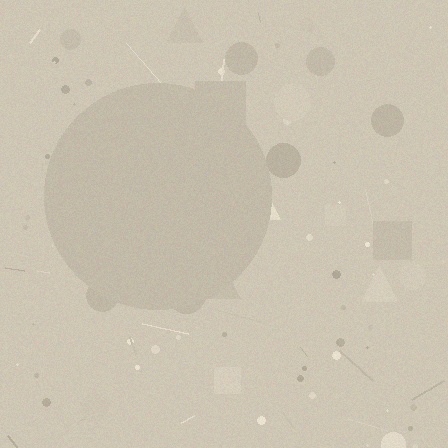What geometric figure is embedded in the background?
A circle is embedded in the background.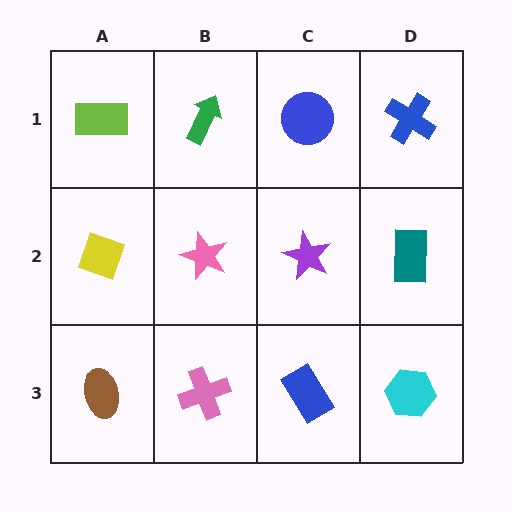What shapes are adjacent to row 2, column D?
A blue cross (row 1, column D), a cyan hexagon (row 3, column D), a purple star (row 2, column C).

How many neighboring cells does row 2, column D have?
3.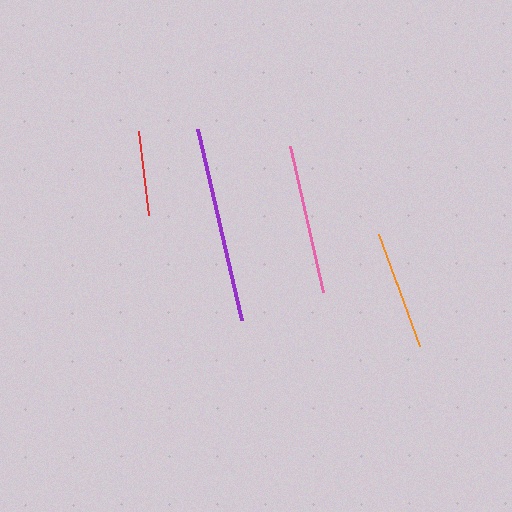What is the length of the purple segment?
The purple segment is approximately 196 pixels long.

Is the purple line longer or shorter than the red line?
The purple line is longer than the red line.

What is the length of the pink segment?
The pink segment is approximately 149 pixels long.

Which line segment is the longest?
The purple line is the longest at approximately 196 pixels.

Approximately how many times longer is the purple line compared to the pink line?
The purple line is approximately 1.3 times the length of the pink line.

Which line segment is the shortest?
The red line is the shortest at approximately 85 pixels.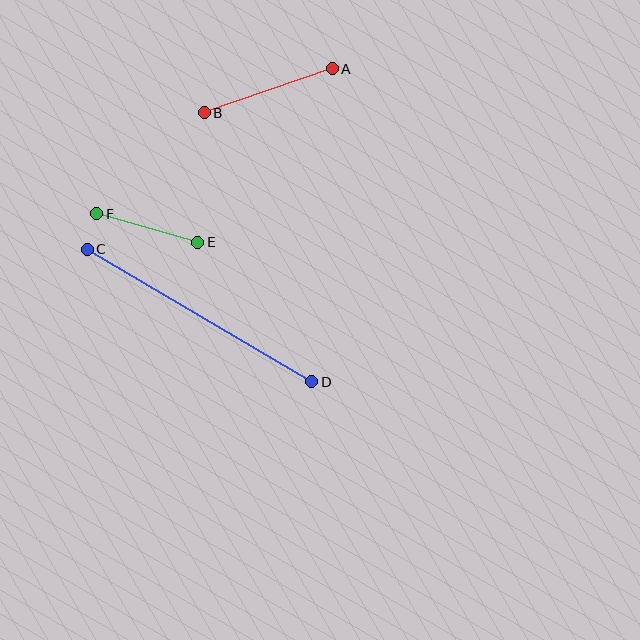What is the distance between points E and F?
The distance is approximately 105 pixels.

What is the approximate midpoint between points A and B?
The midpoint is at approximately (268, 91) pixels.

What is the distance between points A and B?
The distance is approximately 136 pixels.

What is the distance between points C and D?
The distance is approximately 261 pixels.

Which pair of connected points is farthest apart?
Points C and D are farthest apart.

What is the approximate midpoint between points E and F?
The midpoint is at approximately (147, 228) pixels.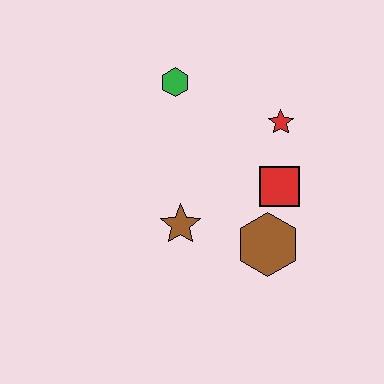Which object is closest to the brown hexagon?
The red square is closest to the brown hexagon.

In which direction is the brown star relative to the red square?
The brown star is to the left of the red square.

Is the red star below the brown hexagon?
No